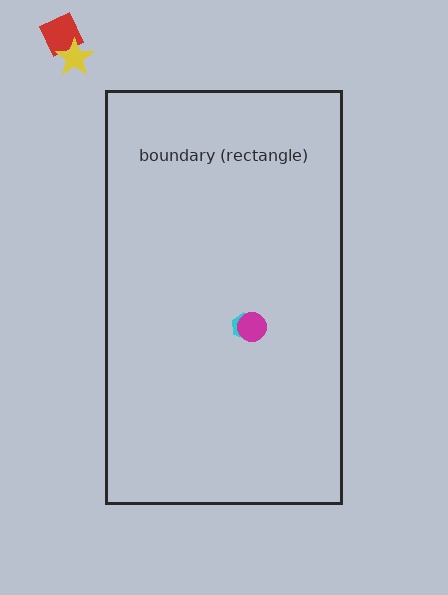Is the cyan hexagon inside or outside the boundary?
Inside.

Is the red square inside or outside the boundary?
Outside.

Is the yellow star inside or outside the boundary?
Outside.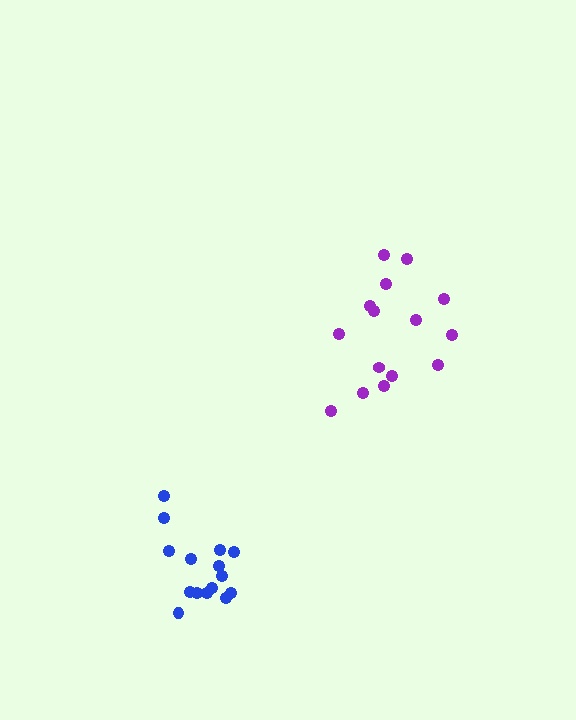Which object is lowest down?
The blue cluster is bottommost.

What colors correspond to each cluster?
The clusters are colored: purple, blue.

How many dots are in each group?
Group 1: 15 dots, Group 2: 15 dots (30 total).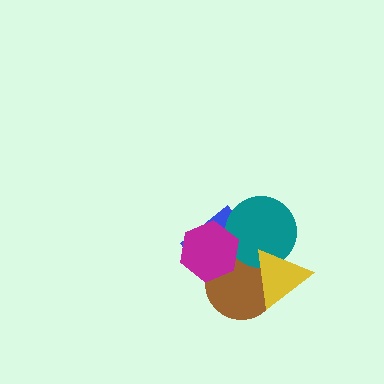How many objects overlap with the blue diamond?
5 objects overlap with the blue diamond.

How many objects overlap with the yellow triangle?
4 objects overlap with the yellow triangle.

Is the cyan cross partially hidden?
Yes, it is partially covered by another shape.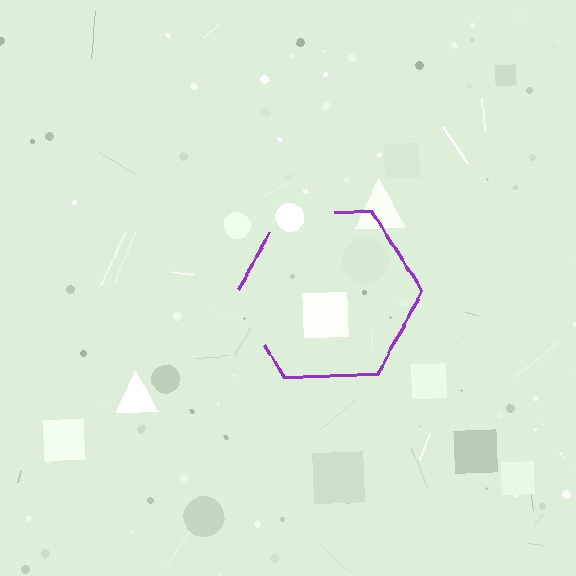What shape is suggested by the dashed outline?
The dashed outline suggests a hexagon.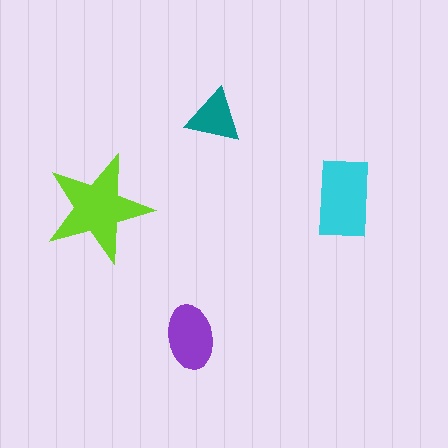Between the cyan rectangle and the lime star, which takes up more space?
The lime star.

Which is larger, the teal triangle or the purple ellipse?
The purple ellipse.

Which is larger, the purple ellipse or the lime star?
The lime star.